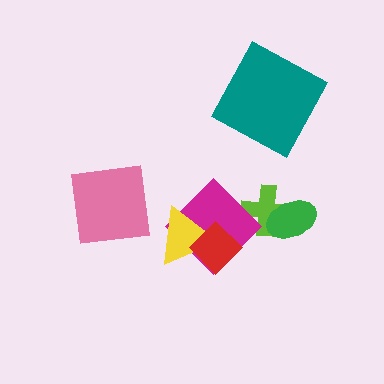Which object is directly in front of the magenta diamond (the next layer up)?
The yellow triangle is directly in front of the magenta diamond.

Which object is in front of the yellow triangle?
The red diamond is in front of the yellow triangle.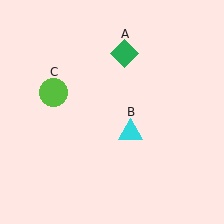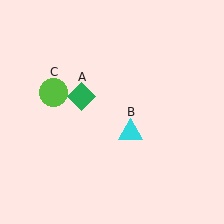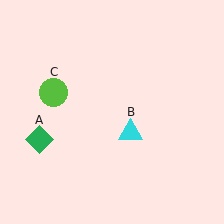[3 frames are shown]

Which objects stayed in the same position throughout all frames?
Cyan triangle (object B) and lime circle (object C) remained stationary.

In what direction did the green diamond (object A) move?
The green diamond (object A) moved down and to the left.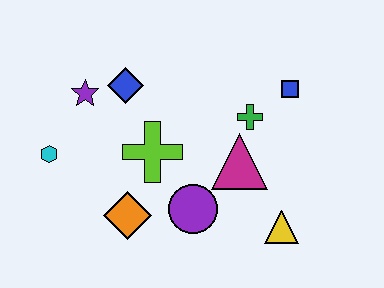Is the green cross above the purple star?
No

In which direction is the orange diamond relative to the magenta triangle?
The orange diamond is to the left of the magenta triangle.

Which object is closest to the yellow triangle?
The magenta triangle is closest to the yellow triangle.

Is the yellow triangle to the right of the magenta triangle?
Yes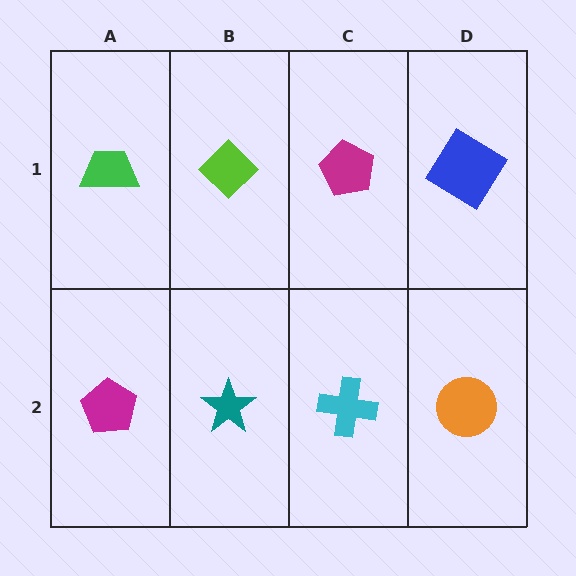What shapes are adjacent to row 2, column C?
A magenta pentagon (row 1, column C), a teal star (row 2, column B), an orange circle (row 2, column D).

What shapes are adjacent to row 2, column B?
A lime diamond (row 1, column B), a magenta pentagon (row 2, column A), a cyan cross (row 2, column C).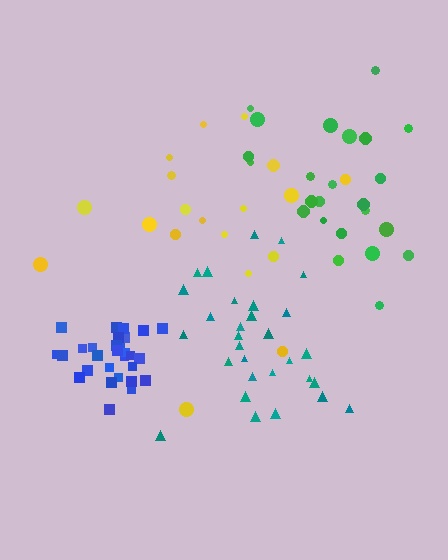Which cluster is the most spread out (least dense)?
Yellow.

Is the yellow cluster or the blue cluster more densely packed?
Blue.